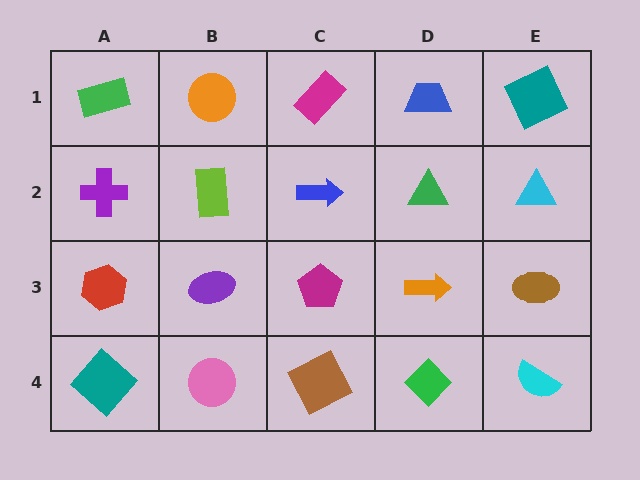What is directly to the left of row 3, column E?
An orange arrow.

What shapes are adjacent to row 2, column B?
An orange circle (row 1, column B), a purple ellipse (row 3, column B), a purple cross (row 2, column A), a blue arrow (row 2, column C).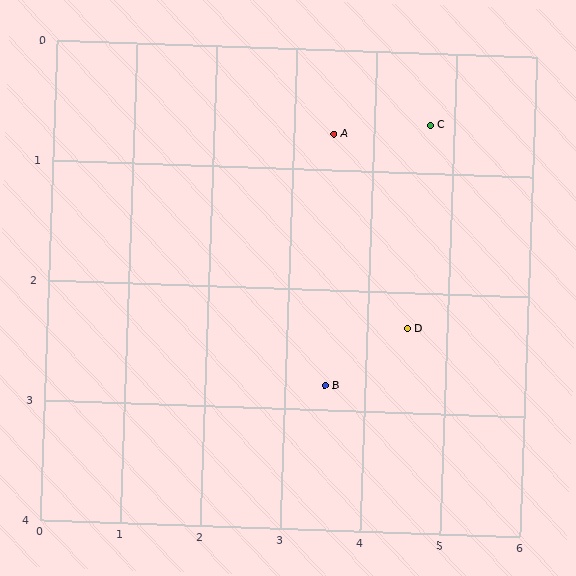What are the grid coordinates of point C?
Point C is at approximately (4.7, 0.6).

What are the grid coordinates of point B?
Point B is at approximately (3.5, 2.8).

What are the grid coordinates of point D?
Point D is at approximately (4.5, 2.3).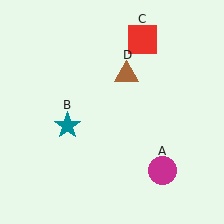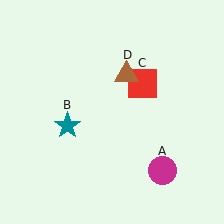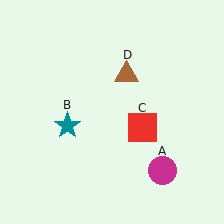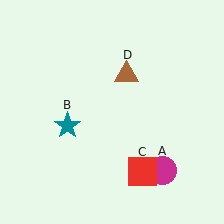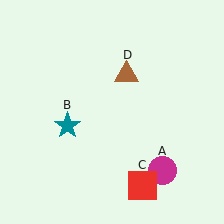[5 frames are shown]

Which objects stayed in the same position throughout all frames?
Magenta circle (object A) and teal star (object B) and brown triangle (object D) remained stationary.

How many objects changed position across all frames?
1 object changed position: red square (object C).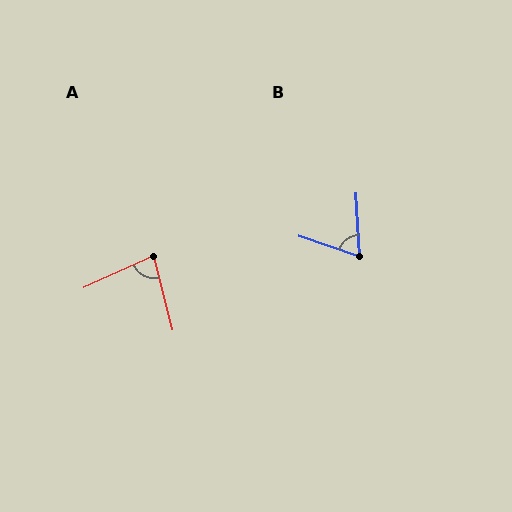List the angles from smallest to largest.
B (68°), A (80°).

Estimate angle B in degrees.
Approximately 68 degrees.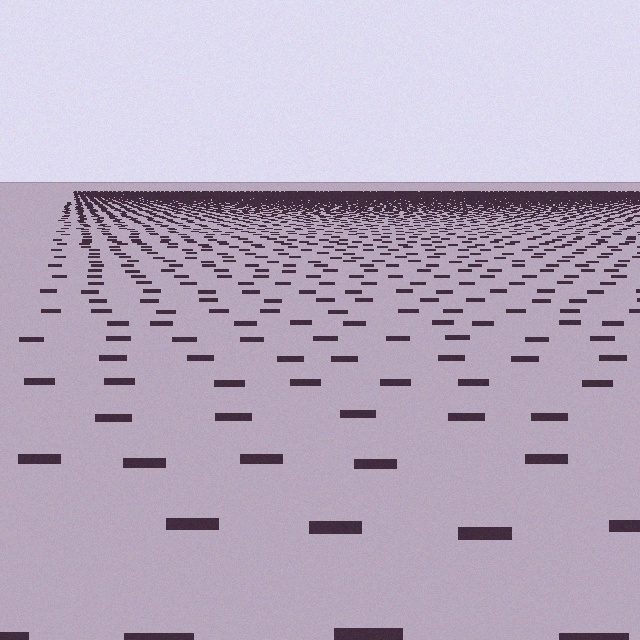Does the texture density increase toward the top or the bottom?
Density increases toward the top.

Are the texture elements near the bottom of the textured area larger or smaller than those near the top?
Larger. Near the bottom, elements are closer to the viewer and appear at a bigger on-screen size.